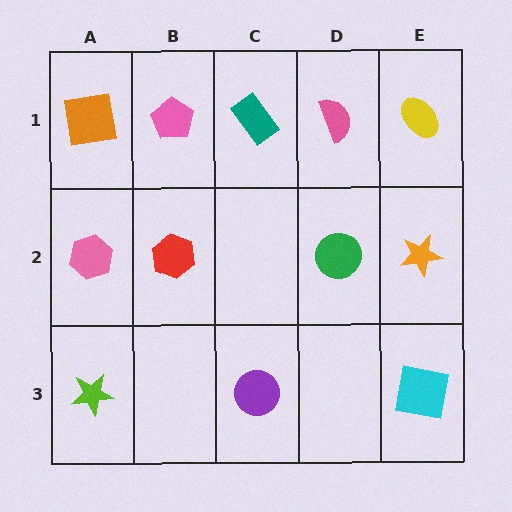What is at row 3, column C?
A purple circle.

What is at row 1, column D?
A pink semicircle.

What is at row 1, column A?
An orange square.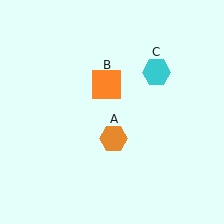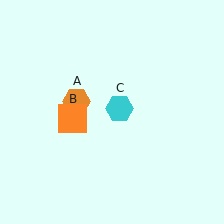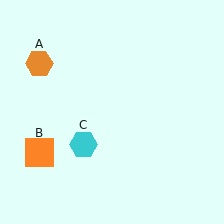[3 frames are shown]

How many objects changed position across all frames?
3 objects changed position: orange hexagon (object A), orange square (object B), cyan hexagon (object C).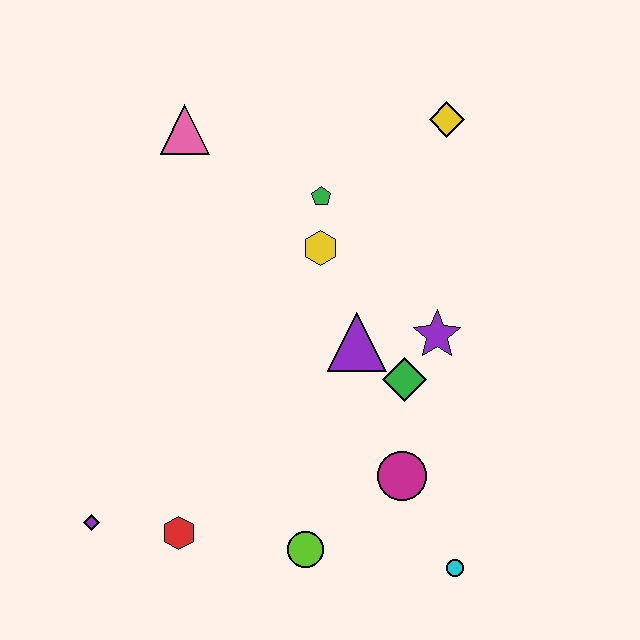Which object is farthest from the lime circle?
The yellow diamond is farthest from the lime circle.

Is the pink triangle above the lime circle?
Yes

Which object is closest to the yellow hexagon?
The green pentagon is closest to the yellow hexagon.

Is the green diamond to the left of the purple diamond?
No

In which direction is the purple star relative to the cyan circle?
The purple star is above the cyan circle.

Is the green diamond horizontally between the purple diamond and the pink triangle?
No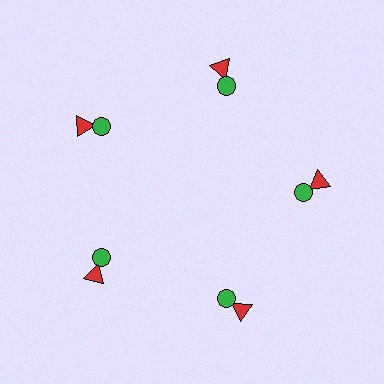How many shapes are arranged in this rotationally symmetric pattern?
There are 10 shapes, arranged in 5 groups of 2.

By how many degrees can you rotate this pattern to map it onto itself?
The pattern maps onto itself every 72 degrees of rotation.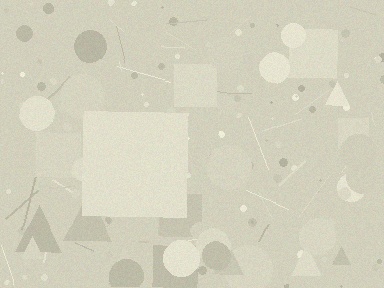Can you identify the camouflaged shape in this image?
The camouflaged shape is a square.